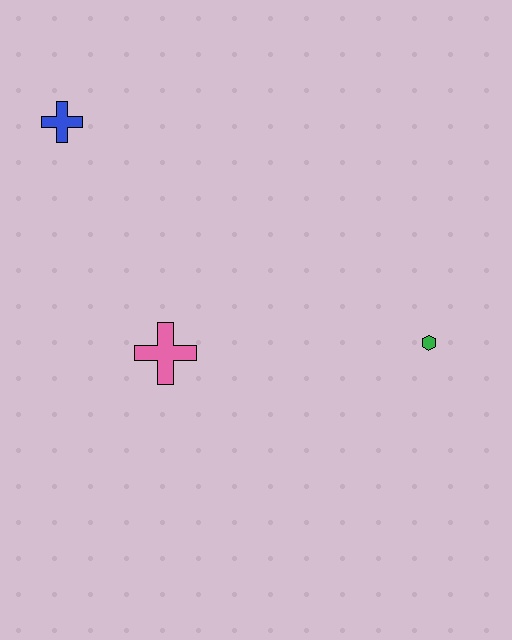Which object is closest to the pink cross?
The blue cross is closest to the pink cross.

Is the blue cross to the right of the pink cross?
No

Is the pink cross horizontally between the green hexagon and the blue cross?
Yes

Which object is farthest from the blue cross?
The green hexagon is farthest from the blue cross.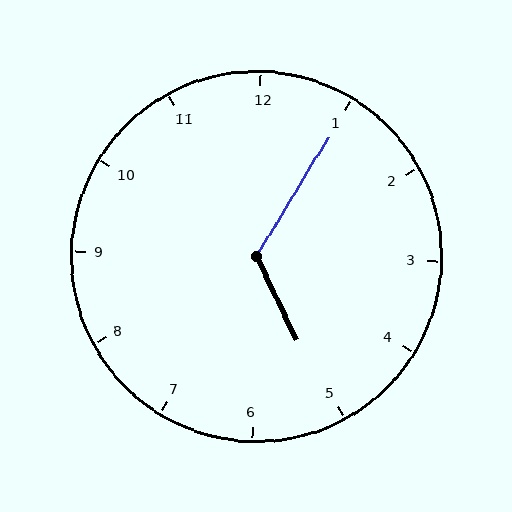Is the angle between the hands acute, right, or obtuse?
It is obtuse.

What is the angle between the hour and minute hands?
Approximately 122 degrees.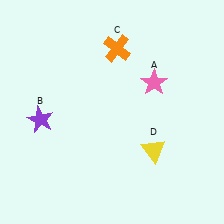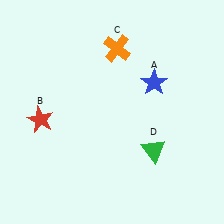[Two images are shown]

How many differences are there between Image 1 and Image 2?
There are 3 differences between the two images.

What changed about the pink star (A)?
In Image 1, A is pink. In Image 2, it changed to blue.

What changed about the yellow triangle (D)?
In Image 1, D is yellow. In Image 2, it changed to green.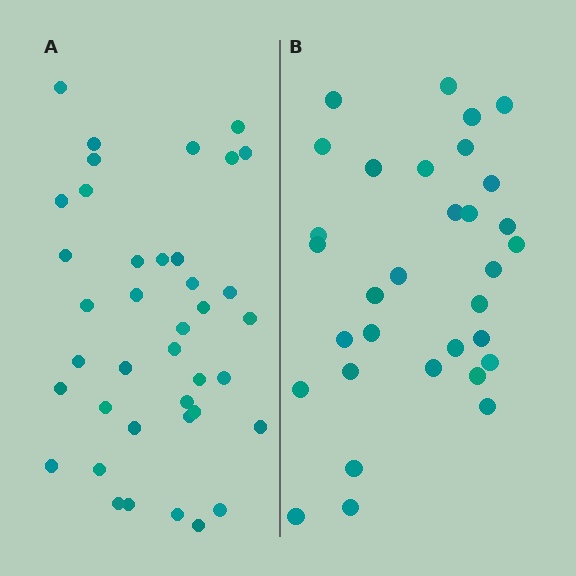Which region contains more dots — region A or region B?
Region A (the left region) has more dots.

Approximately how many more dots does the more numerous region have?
Region A has roughly 8 or so more dots than region B.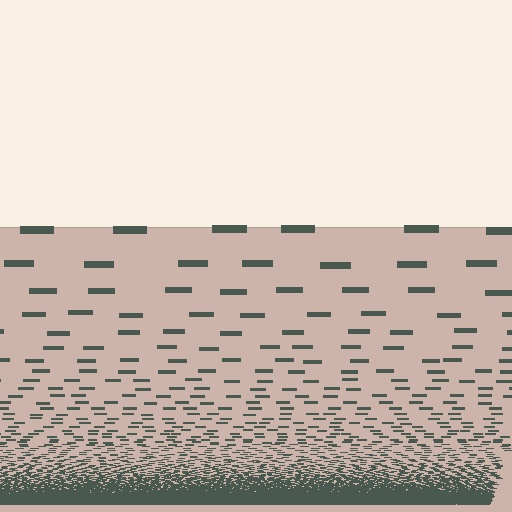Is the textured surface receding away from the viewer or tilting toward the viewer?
The surface appears to tilt toward the viewer. Texture elements get larger and sparser toward the top.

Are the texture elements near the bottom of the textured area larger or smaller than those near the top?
Smaller. The gradient is inverted — elements near the bottom are smaller and denser.